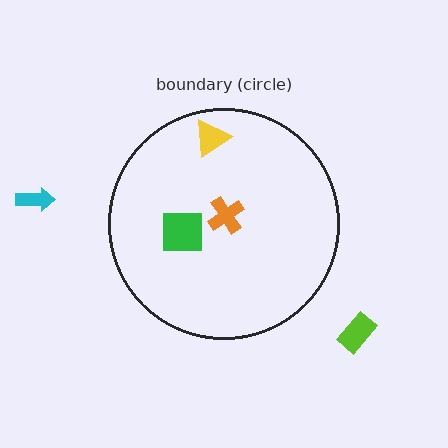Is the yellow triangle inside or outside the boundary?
Inside.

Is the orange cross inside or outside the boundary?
Inside.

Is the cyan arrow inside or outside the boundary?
Outside.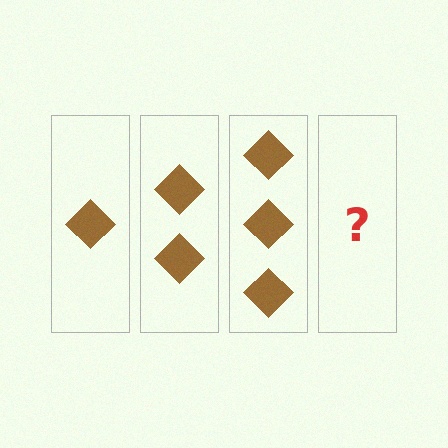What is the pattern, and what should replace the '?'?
The pattern is that each step adds one more diamond. The '?' should be 4 diamonds.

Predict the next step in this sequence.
The next step is 4 diamonds.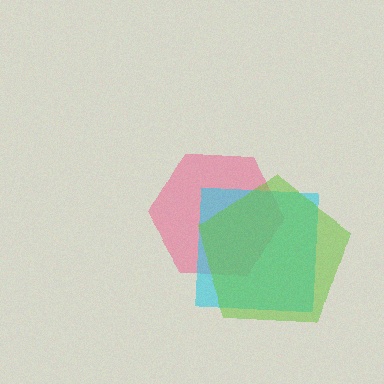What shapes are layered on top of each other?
The layered shapes are: a pink hexagon, a cyan square, a lime pentagon.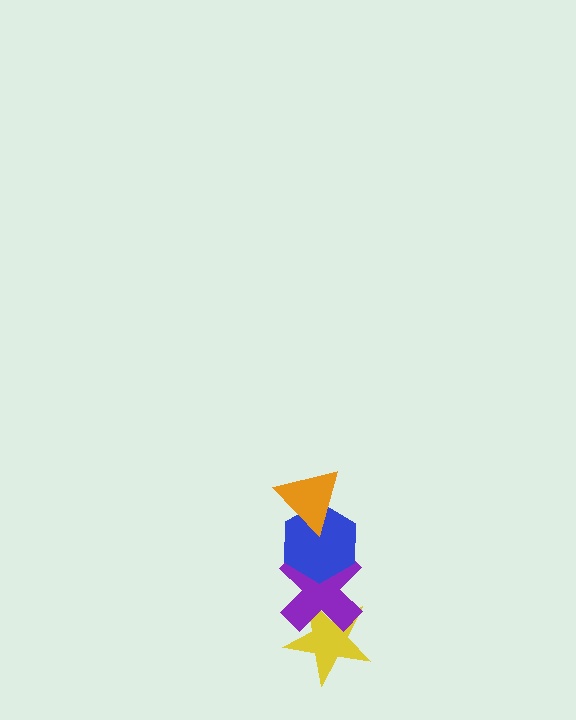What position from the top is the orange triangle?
The orange triangle is 1st from the top.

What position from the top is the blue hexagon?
The blue hexagon is 2nd from the top.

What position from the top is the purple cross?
The purple cross is 3rd from the top.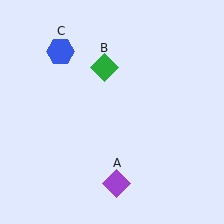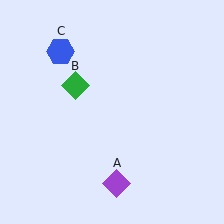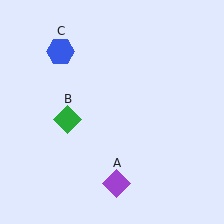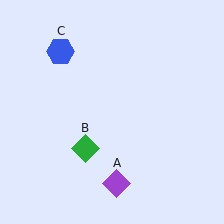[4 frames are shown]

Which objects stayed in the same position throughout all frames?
Purple diamond (object A) and blue hexagon (object C) remained stationary.